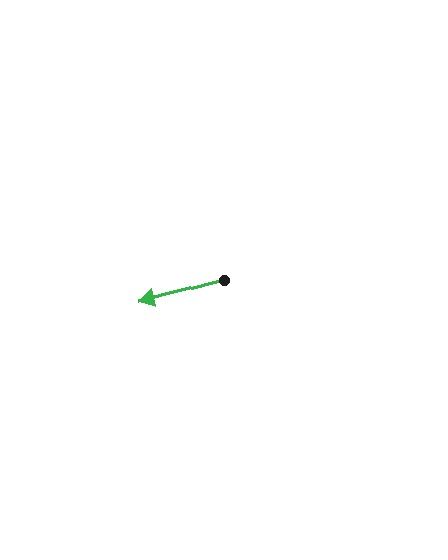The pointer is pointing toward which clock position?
Roughly 9 o'clock.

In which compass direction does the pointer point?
West.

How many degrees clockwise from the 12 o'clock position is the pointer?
Approximately 255 degrees.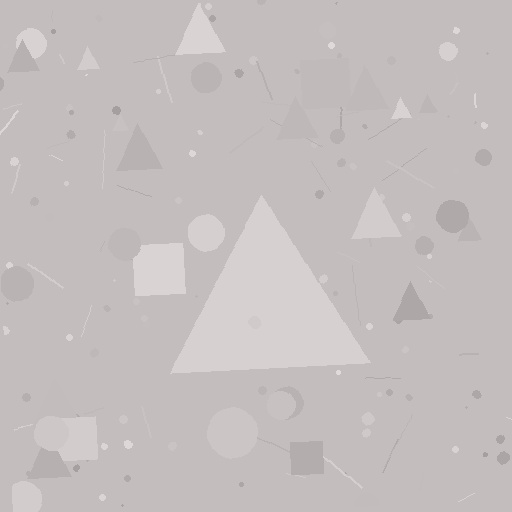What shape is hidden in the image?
A triangle is hidden in the image.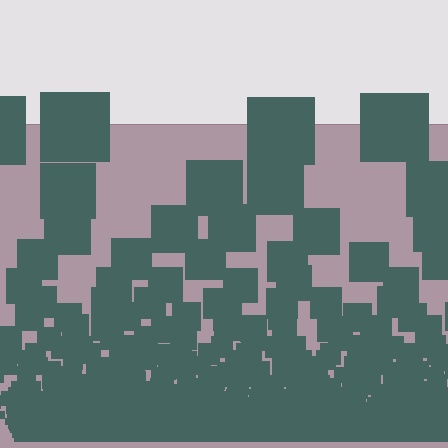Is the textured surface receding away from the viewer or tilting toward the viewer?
The surface appears to tilt toward the viewer. Texture elements get larger and sparser toward the top.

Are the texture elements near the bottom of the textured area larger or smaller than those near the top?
Smaller. The gradient is inverted — elements near the bottom are smaller and denser.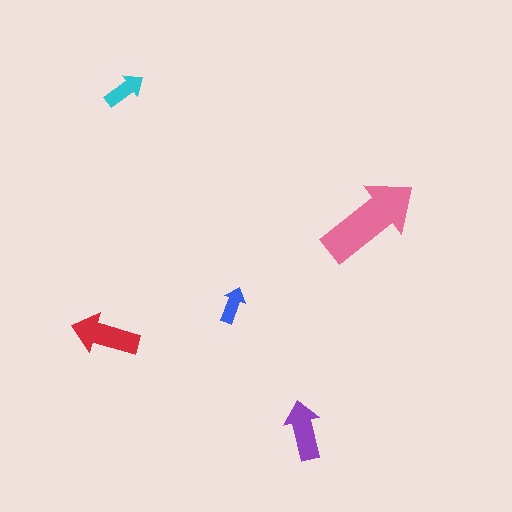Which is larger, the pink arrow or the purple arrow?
The pink one.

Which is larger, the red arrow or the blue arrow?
The red one.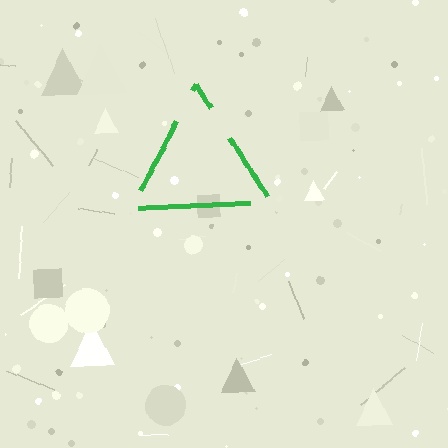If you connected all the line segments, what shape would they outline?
They would outline a triangle.